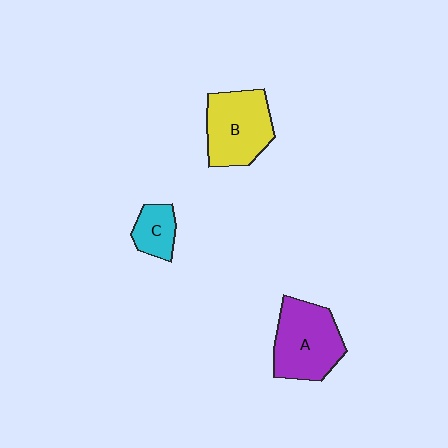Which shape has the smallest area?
Shape C (cyan).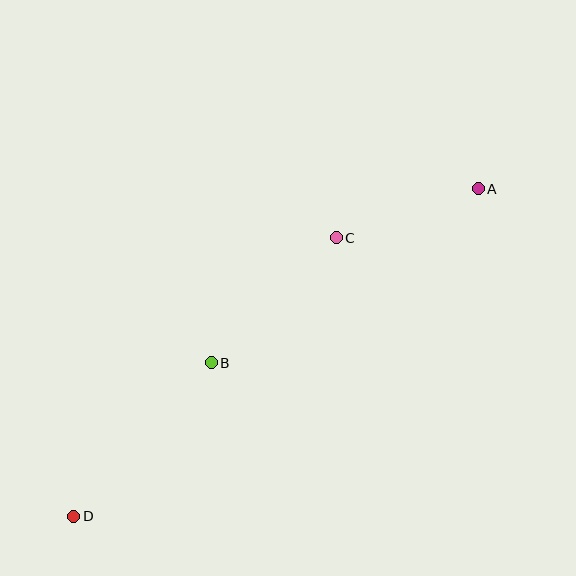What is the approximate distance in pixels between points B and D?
The distance between B and D is approximately 206 pixels.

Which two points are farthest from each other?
Points A and D are farthest from each other.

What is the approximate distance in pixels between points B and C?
The distance between B and C is approximately 177 pixels.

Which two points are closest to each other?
Points A and C are closest to each other.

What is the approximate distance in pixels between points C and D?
The distance between C and D is approximately 383 pixels.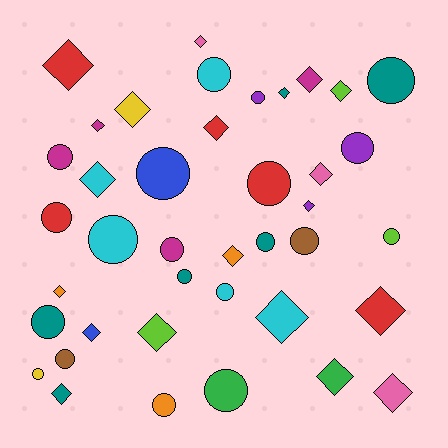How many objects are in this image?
There are 40 objects.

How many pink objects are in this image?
There are 3 pink objects.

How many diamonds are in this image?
There are 20 diamonds.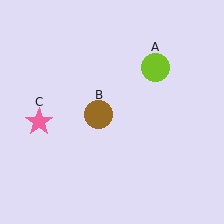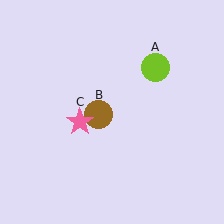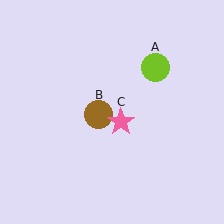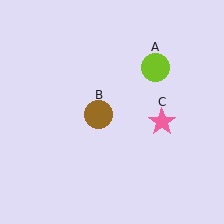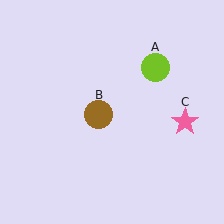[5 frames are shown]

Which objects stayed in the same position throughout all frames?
Lime circle (object A) and brown circle (object B) remained stationary.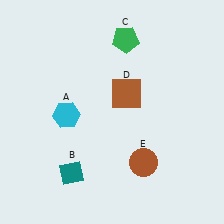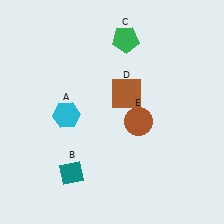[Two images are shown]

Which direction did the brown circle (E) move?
The brown circle (E) moved up.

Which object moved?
The brown circle (E) moved up.